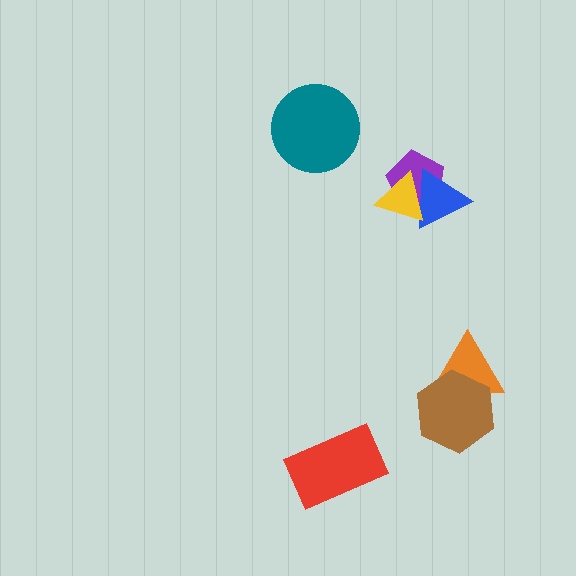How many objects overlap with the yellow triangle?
2 objects overlap with the yellow triangle.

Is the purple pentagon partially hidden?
Yes, it is partially covered by another shape.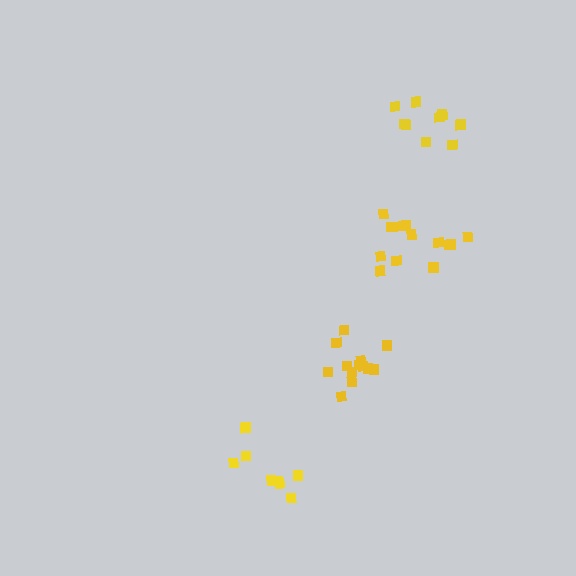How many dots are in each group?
Group 1: 8 dots, Group 2: 9 dots, Group 3: 13 dots, Group 4: 13 dots (43 total).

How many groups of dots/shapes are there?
There are 4 groups.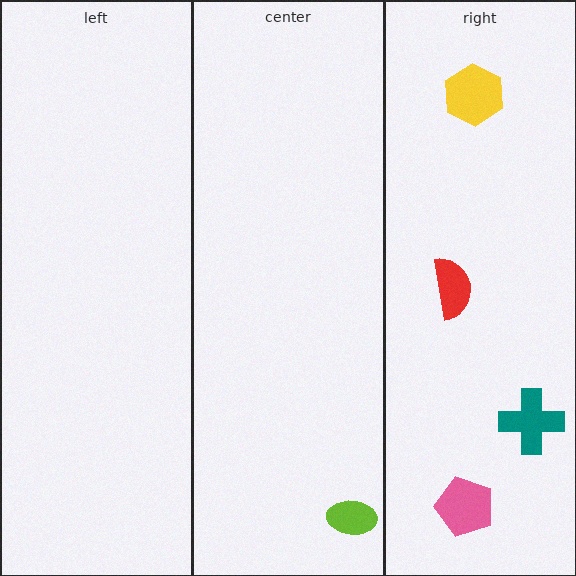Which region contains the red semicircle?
The right region.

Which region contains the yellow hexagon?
The right region.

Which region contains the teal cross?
The right region.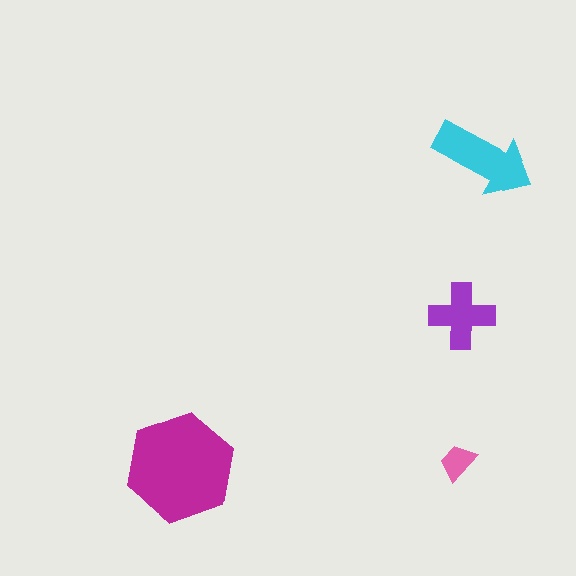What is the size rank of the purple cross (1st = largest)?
3rd.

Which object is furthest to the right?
The cyan arrow is rightmost.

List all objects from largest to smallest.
The magenta hexagon, the cyan arrow, the purple cross, the pink trapezoid.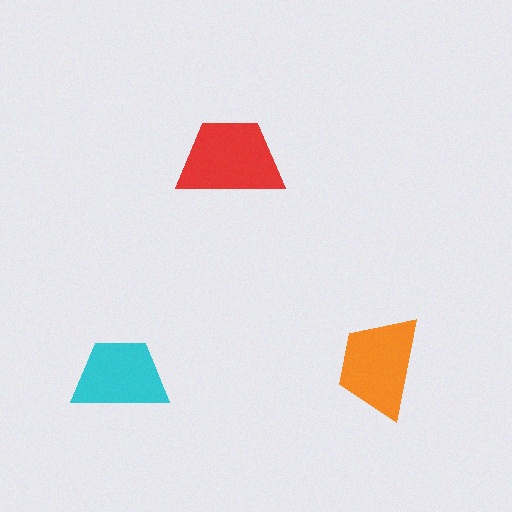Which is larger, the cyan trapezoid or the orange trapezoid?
The orange one.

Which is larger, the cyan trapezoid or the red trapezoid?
The red one.